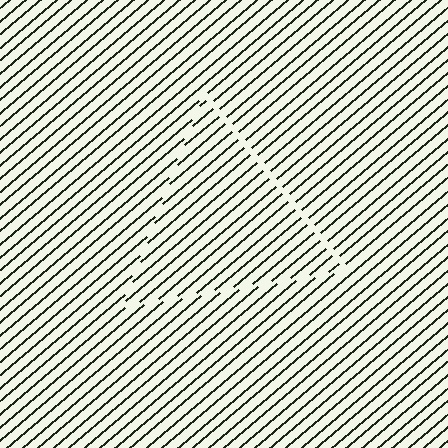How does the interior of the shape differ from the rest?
The interior of the shape contains the same grating, shifted by half a period — the contour is defined by the phase discontinuity where line-ends from the inner and outer gratings abut.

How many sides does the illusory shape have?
3 sides — the line-ends trace a triangle.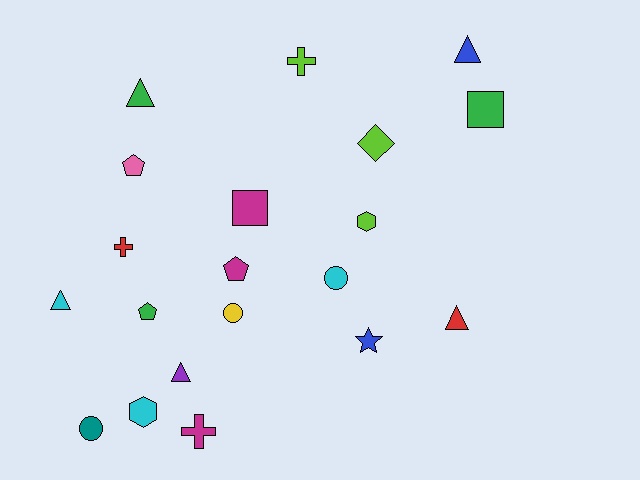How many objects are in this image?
There are 20 objects.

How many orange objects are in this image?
There are no orange objects.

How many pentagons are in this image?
There are 3 pentagons.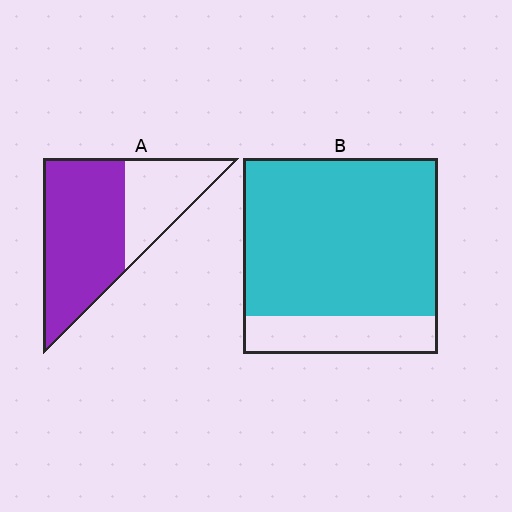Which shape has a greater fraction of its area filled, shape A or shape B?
Shape B.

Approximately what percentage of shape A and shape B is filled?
A is approximately 65% and B is approximately 80%.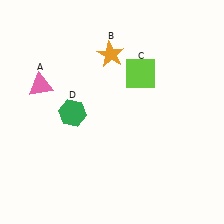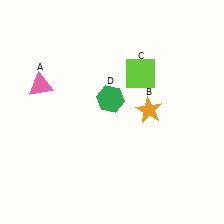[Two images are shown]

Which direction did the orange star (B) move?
The orange star (B) moved down.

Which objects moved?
The objects that moved are: the orange star (B), the green hexagon (D).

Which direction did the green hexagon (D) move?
The green hexagon (D) moved right.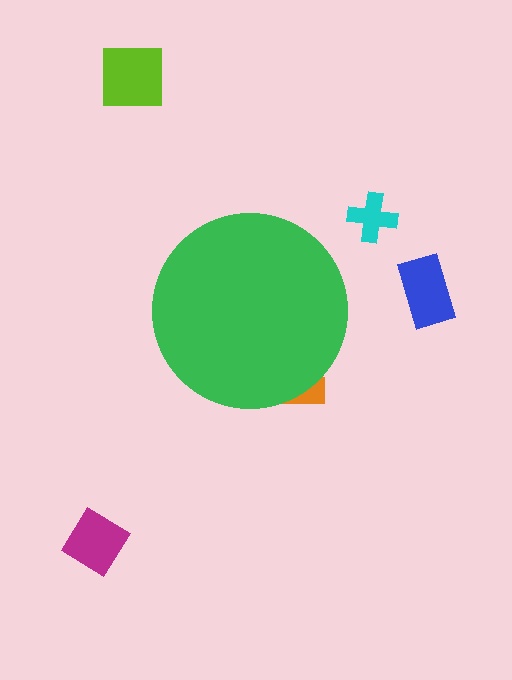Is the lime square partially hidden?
No, the lime square is fully visible.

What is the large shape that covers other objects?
A green circle.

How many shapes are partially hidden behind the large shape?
1 shape is partially hidden.